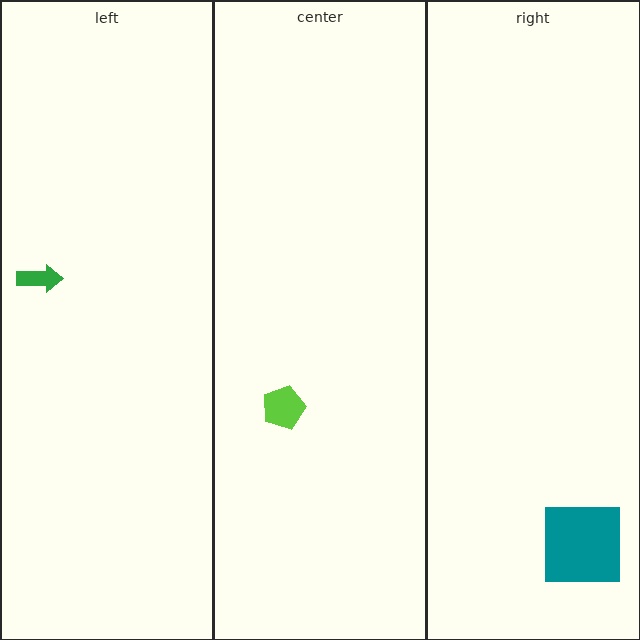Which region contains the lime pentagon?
The center region.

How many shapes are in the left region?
1.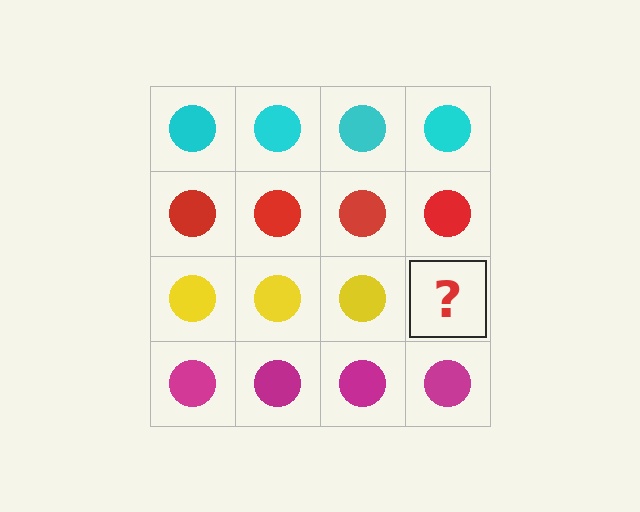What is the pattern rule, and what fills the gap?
The rule is that each row has a consistent color. The gap should be filled with a yellow circle.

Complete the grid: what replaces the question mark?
The question mark should be replaced with a yellow circle.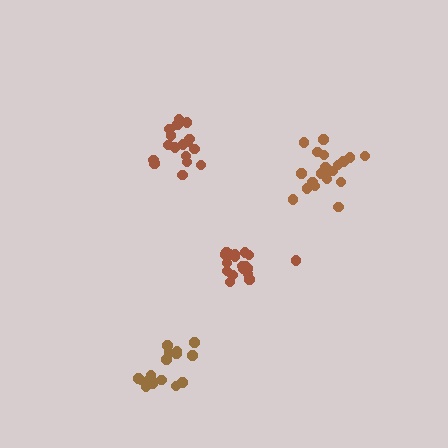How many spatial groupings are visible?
There are 4 spatial groupings.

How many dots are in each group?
Group 1: 18 dots, Group 2: 17 dots, Group 3: 20 dots, Group 4: 16 dots (71 total).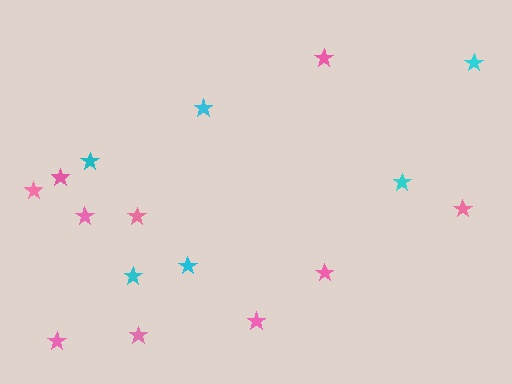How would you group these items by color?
There are 2 groups: one group of pink stars (10) and one group of cyan stars (6).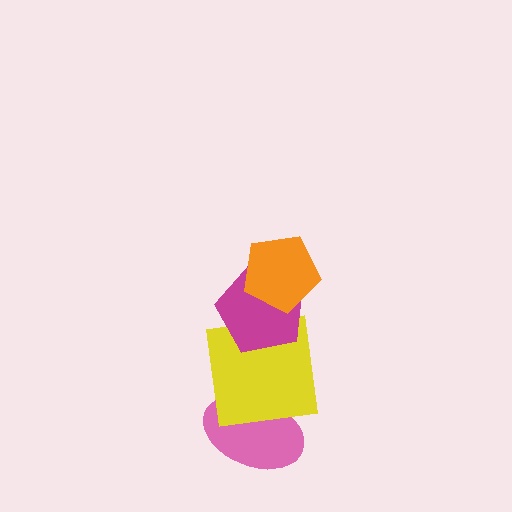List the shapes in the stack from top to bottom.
From top to bottom: the orange pentagon, the magenta pentagon, the yellow square, the pink ellipse.